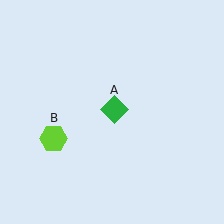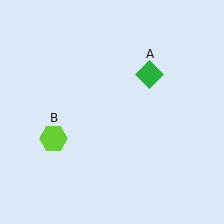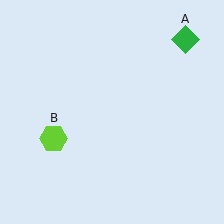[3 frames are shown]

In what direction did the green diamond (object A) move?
The green diamond (object A) moved up and to the right.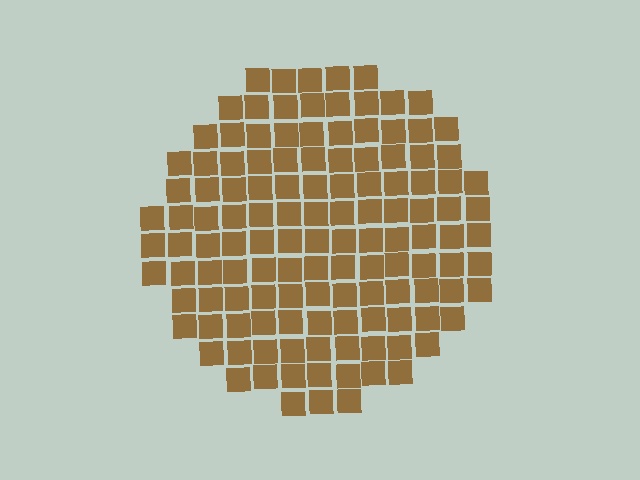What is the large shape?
The large shape is a circle.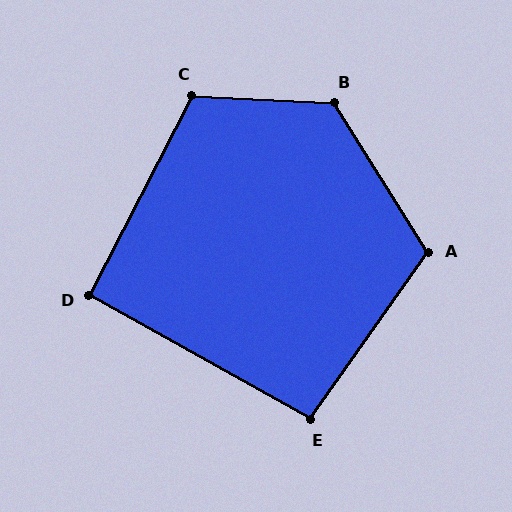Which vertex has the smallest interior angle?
D, at approximately 92 degrees.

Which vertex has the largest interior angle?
B, at approximately 125 degrees.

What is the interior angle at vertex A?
Approximately 113 degrees (obtuse).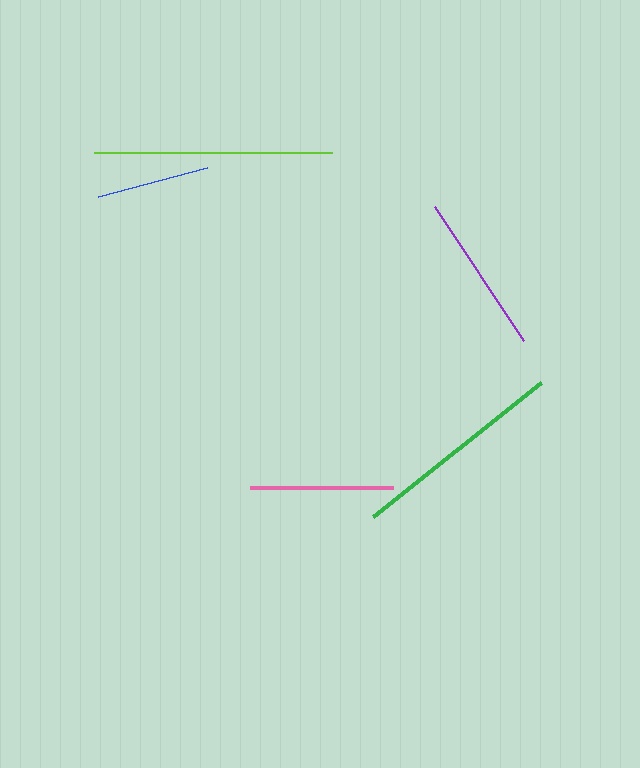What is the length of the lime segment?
The lime segment is approximately 238 pixels long.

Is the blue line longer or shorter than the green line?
The green line is longer than the blue line.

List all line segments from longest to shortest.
From longest to shortest: lime, green, purple, pink, blue.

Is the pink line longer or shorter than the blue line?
The pink line is longer than the blue line.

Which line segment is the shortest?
The blue line is the shortest at approximately 113 pixels.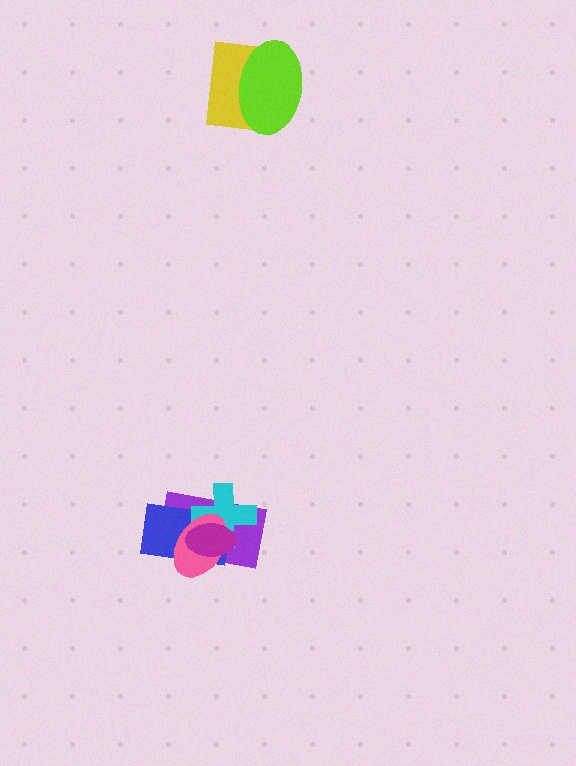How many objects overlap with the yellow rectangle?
1 object overlaps with the yellow rectangle.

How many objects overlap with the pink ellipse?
4 objects overlap with the pink ellipse.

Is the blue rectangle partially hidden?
Yes, it is partially covered by another shape.